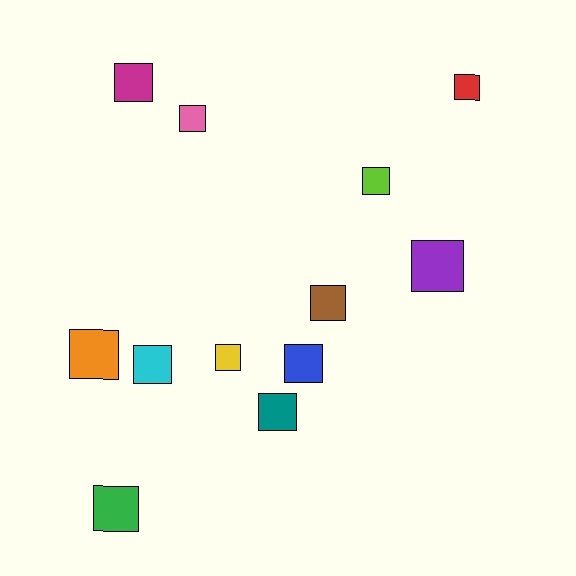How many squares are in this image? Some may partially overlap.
There are 12 squares.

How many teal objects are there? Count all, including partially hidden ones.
There is 1 teal object.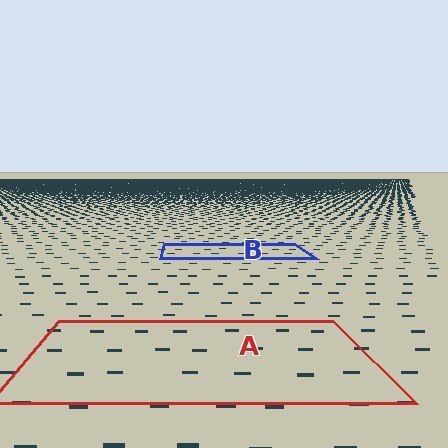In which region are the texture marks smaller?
The texture marks are smaller in region B, because it is farther away.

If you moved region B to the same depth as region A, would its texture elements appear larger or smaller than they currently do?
They would appear larger. At a closer depth, the same texture elements are projected at a bigger on-screen size.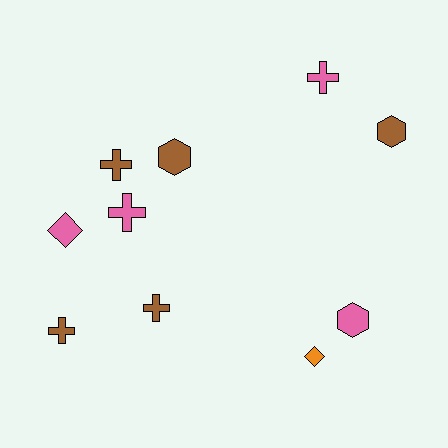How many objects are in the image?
There are 10 objects.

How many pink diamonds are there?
There is 1 pink diamond.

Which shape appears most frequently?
Cross, with 5 objects.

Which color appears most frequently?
Brown, with 5 objects.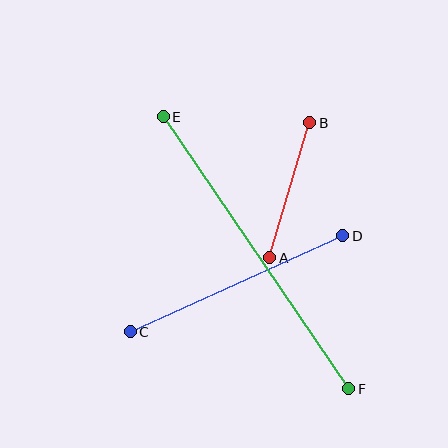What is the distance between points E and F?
The distance is approximately 329 pixels.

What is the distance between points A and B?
The distance is approximately 141 pixels.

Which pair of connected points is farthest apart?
Points E and F are farthest apart.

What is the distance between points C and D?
The distance is approximately 234 pixels.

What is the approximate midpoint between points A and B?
The midpoint is at approximately (290, 190) pixels.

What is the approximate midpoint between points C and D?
The midpoint is at approximately (236, 284) pixels.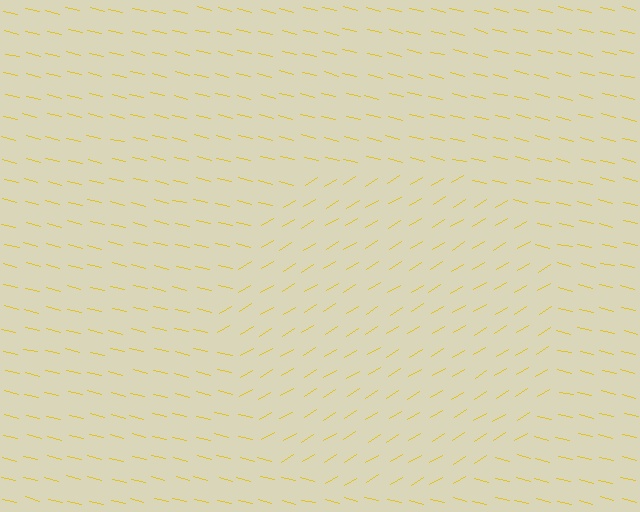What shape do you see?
I see a circle.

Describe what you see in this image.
The image is filled with small yellow line segments. A circle region in the image has lines oriented differently from the surrounding lines, creating a visible texture boundary.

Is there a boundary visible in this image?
Yes, there is a texture boundary formed by a change in line orientation.